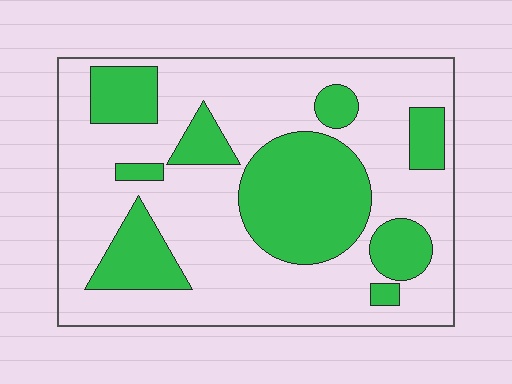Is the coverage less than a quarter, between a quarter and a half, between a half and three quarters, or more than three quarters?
Between a quarter and a half.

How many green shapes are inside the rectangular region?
9.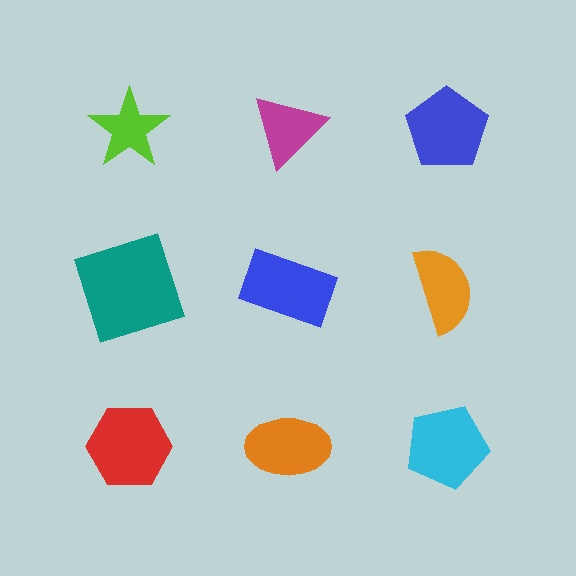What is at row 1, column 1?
A lime star.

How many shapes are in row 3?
3 shapes.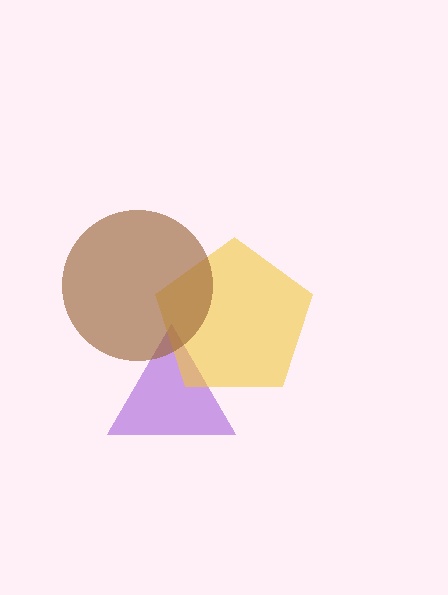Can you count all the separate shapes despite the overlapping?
Yes, there are 3 separate shapes.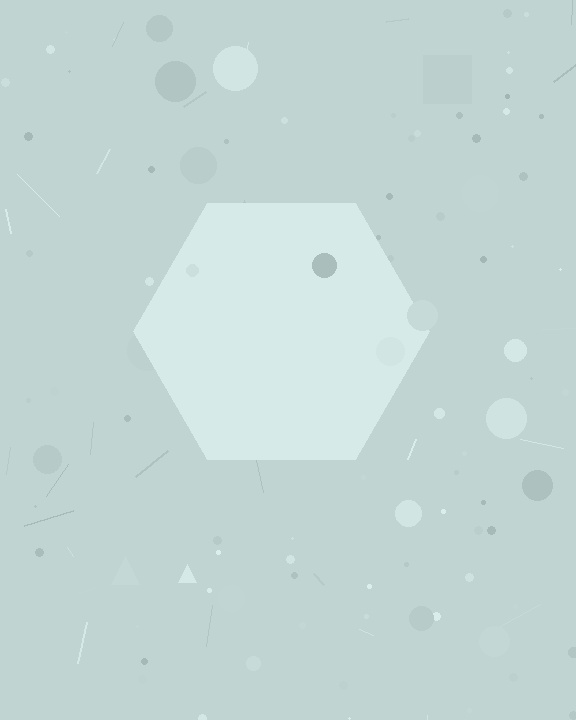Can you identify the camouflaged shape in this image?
The camouflaged shape is a hexagon.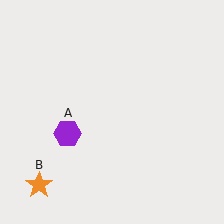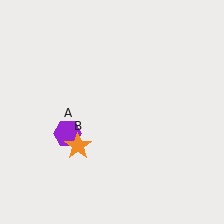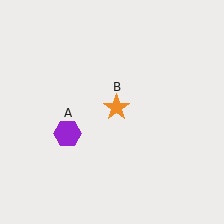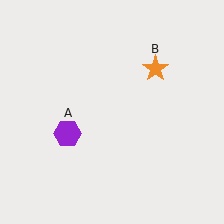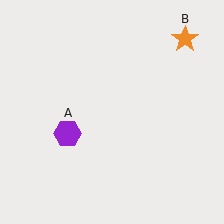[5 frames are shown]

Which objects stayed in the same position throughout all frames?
Purple hexagon (object A) remained stationary.